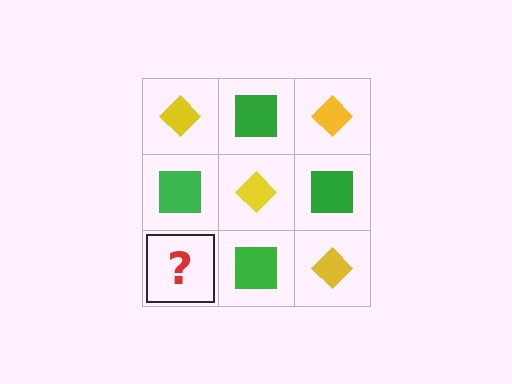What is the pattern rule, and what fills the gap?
The rule is that it alternates yellow diamond and green square in a checkerboard pattern. The gap should be filled with a yellow diamond.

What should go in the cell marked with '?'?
The missing cell should contain a yellow diamond.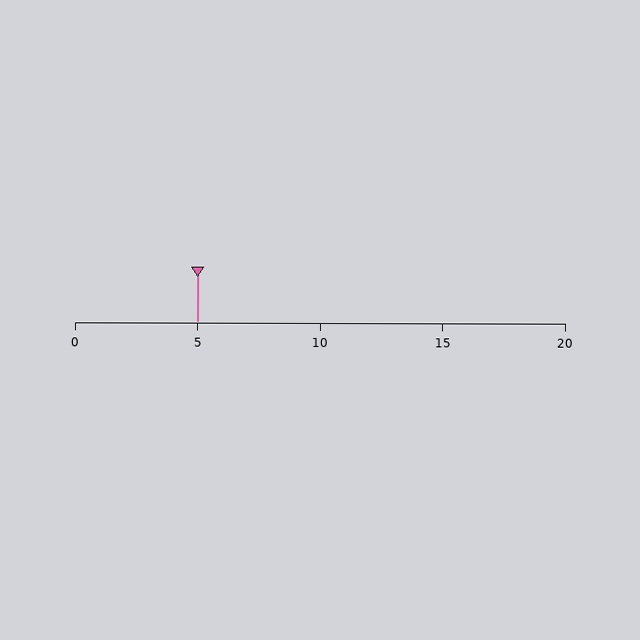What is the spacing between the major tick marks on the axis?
The major ticks are spaced 5 apart.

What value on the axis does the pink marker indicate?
The marker indicates approximately 5.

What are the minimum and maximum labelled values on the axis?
The axis runs from 0 to 20.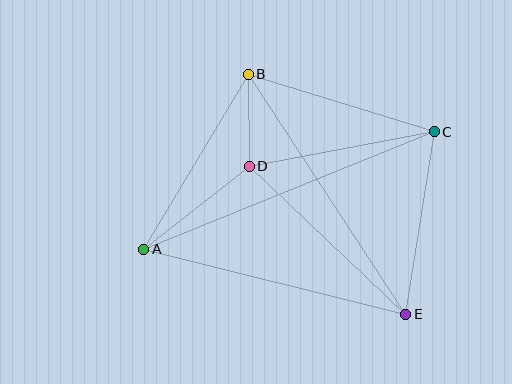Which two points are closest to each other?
Points B and D are closest to each other.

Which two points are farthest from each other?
Points A and C are farthest from each other.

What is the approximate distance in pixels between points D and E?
The distance between D and E is approximately 215 pixels.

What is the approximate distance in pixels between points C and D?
The distance between C and D is approximately 188 pixels.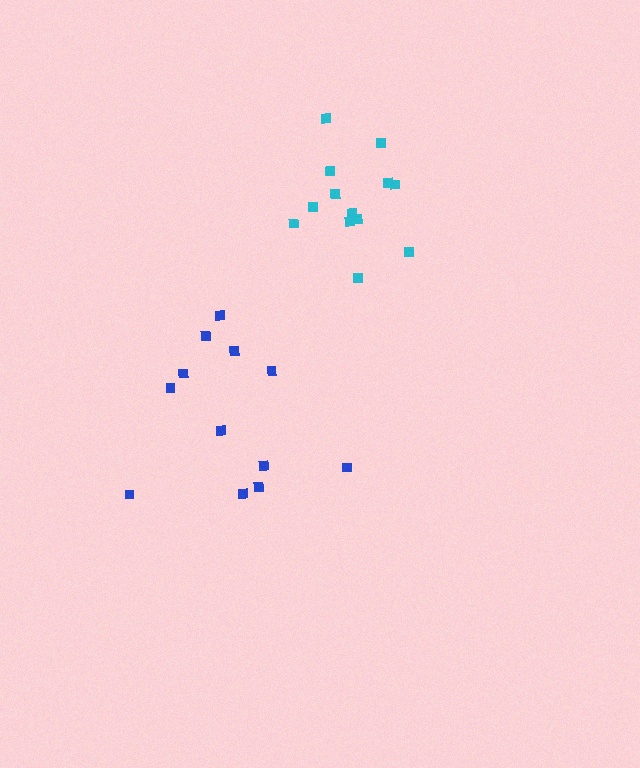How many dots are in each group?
Group 1: 12 dots, Group 2: 13 dots (25 total).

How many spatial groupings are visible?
There are 2 spatial groupings.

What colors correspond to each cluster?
The clusters are colored: blue, cyan.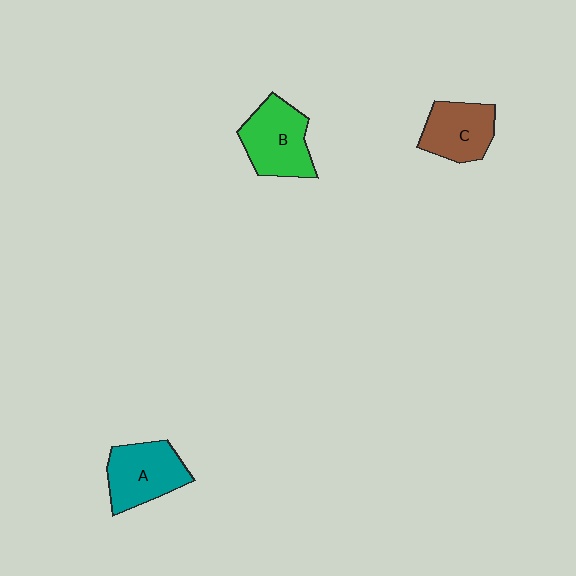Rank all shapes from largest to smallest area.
From largest to smallest: B (green), A (teal), C (brown).